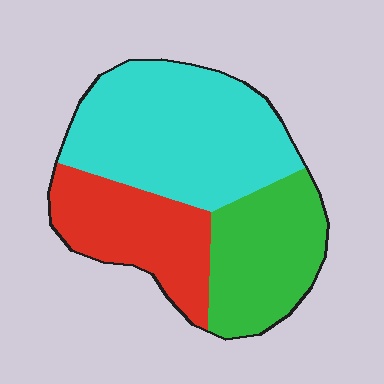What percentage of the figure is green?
Green takes up between a quarter and a half of the figure.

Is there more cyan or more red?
Cyan.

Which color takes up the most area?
Cyan, at roughly 45%.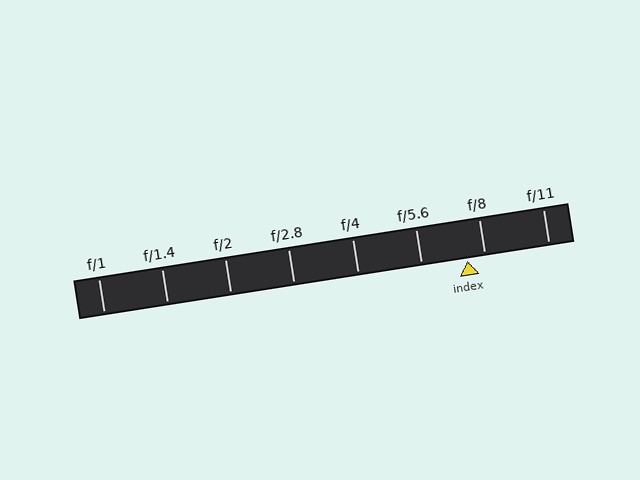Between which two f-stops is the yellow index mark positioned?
The index mark is between f/5.6 and f/8.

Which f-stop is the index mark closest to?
The index mark is closest to f/8.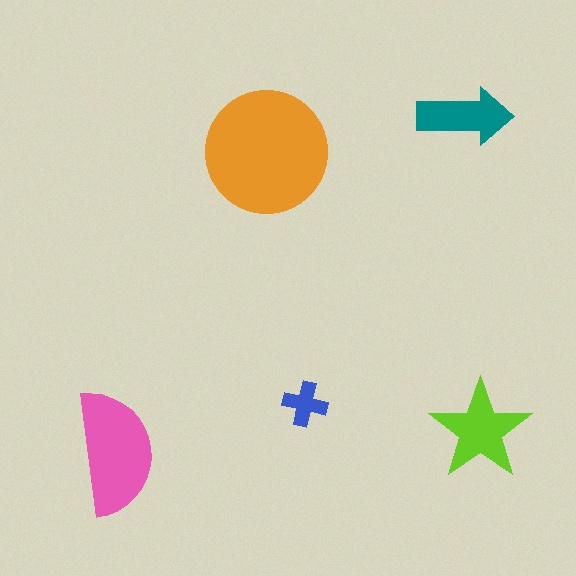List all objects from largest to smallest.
The orange circle, the pink semicircle, the lime star, the teal arrow, the blue cross.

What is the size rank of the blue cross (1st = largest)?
5th.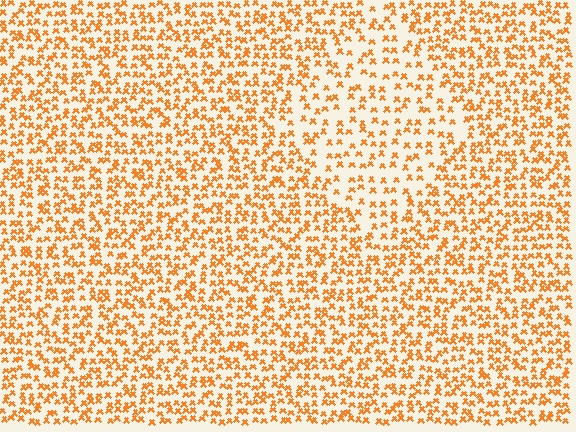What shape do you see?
I see a diamond.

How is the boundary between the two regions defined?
The boundary is defined by a change in element density (approximately 1.8x ratio). All elements are the same color, size, and shape.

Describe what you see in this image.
The image contains small orange elements arranged at two different densities. A diamond-shaped region is visible where the elements are less densely packed than the surrounding area.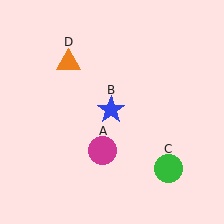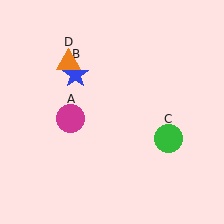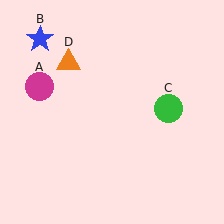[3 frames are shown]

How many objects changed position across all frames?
3 objects changed position: magenta circle (object A), blue star (object B), green circle (object C).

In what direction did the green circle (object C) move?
The green circle (object C) moved up.